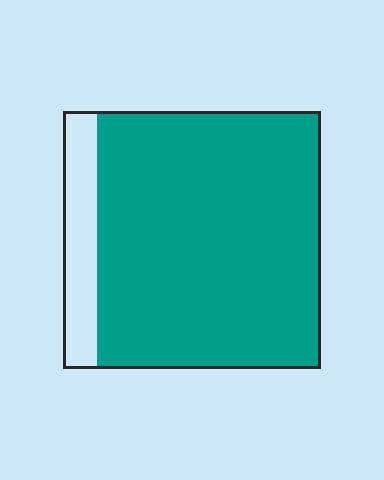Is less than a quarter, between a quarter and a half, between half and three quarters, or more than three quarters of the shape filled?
More than three quarters.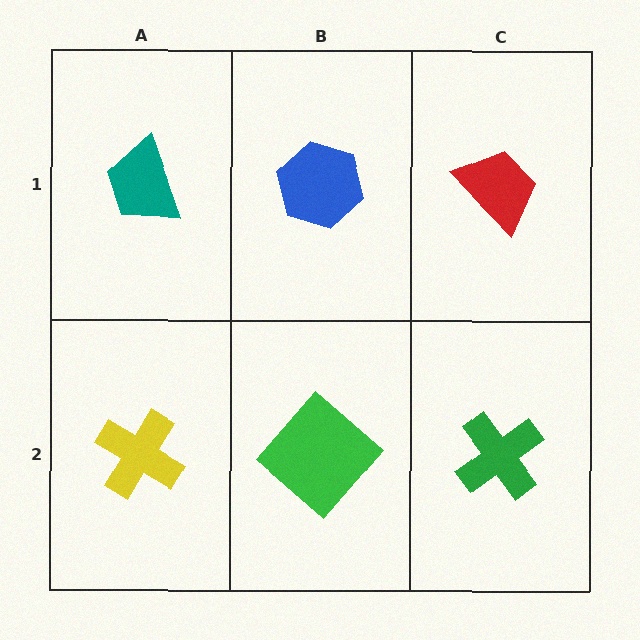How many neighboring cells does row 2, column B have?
3.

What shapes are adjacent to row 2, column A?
A teal trapezoid (row 1, column A), a green diamond (row 2, column B).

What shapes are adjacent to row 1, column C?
A green cross (row 2, column C), a blue hexagon (row 1, column B).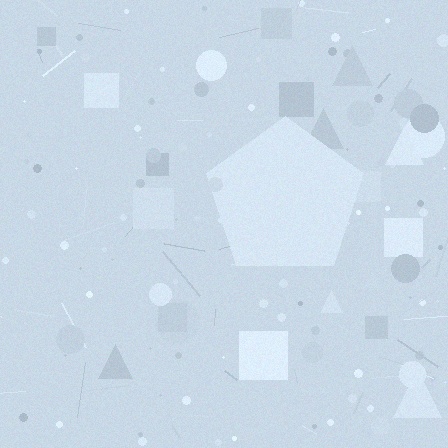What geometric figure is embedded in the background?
A pentagon is embedded in the background.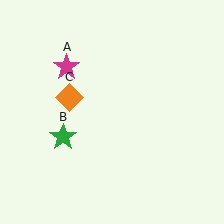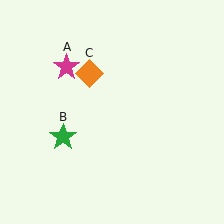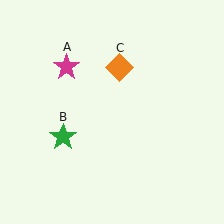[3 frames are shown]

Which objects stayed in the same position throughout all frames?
Magenta star (object A) and green star (object B) remained stationary.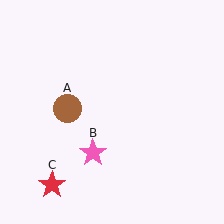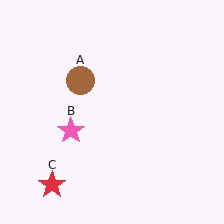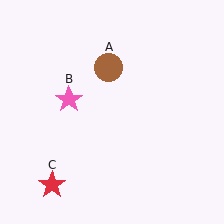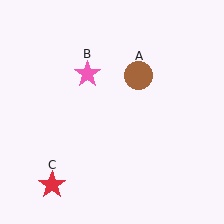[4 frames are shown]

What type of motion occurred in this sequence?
The brown circle (object A), pink star (object B) rotated clockwise around the center of the scene.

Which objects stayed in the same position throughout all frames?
Red star (object C) remained stationary.